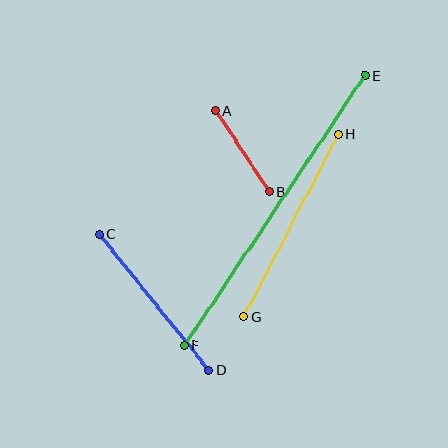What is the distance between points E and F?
The distance is approximately 325 pixels.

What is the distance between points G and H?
The distance is approximately 205 pixels.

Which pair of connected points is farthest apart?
Points E and F are farthest apart.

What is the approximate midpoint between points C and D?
The midpoint is at approximately (154, 302) pixels.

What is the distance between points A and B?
The distance is approximately 97 pixels.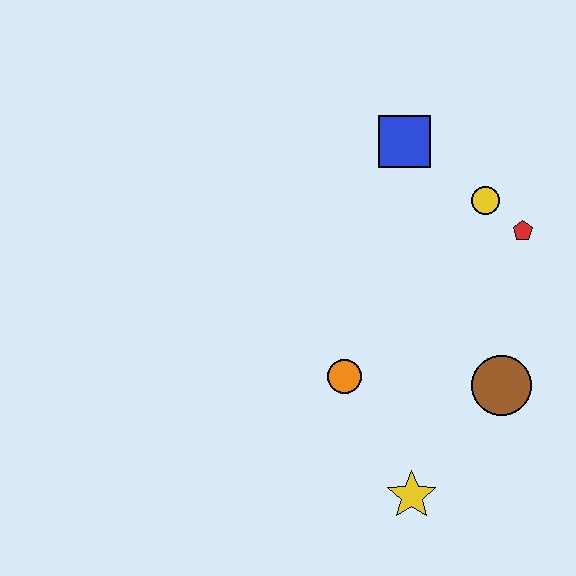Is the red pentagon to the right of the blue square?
Yes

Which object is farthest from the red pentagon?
The yellow star is farthest from the red pentagon.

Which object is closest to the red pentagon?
The yellow circle is closest to the red pentagon.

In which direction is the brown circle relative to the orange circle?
The brown circle is to the right of the orange circle.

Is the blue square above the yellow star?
Yes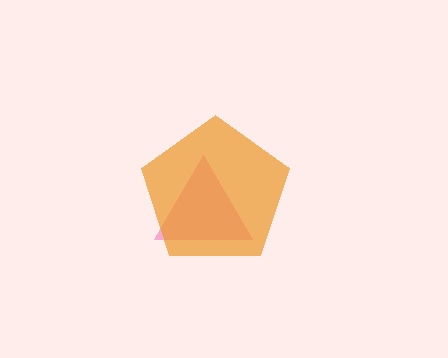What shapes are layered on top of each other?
The layered shapes are: a pink triangle, an orange pentagon.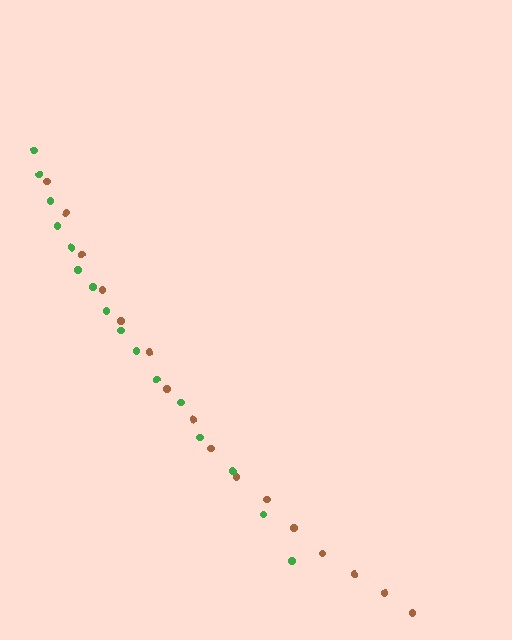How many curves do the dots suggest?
There are 2 distinct paths.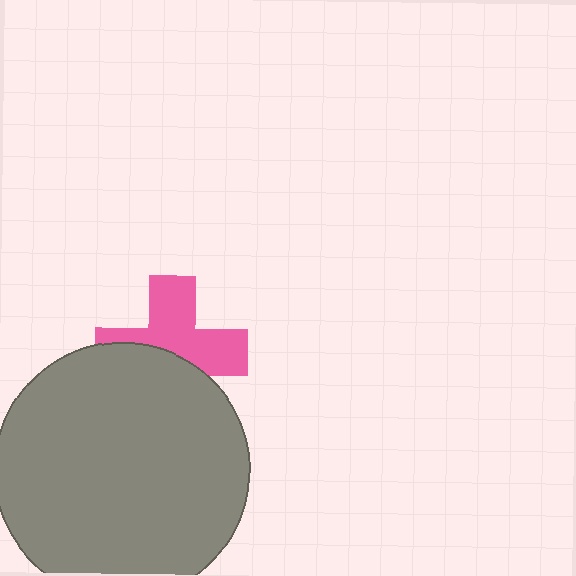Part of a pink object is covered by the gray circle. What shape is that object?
It is a cross.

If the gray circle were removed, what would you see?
You would see the complete pink cross.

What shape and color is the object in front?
The object in front is a gray circle.